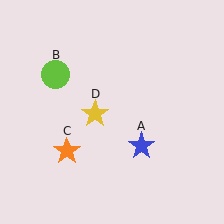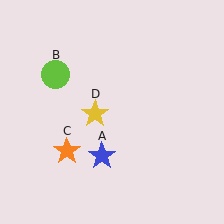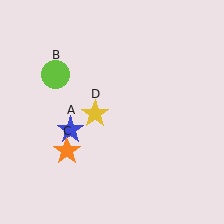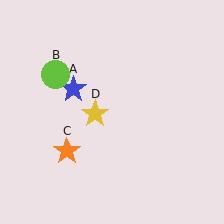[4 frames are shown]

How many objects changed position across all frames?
1 object changed position: blue star (object A).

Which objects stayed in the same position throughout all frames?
Lime circle (object B) and orange star (object C) and yellow star (object D) remained stationary.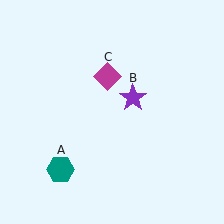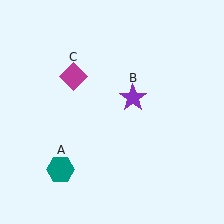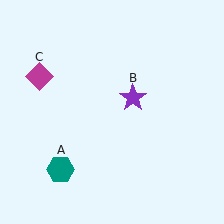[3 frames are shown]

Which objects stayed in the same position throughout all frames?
Teal hexagon (object A) and purple star (object B) remained stationary.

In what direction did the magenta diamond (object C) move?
The magenta diamond (object C) moved left.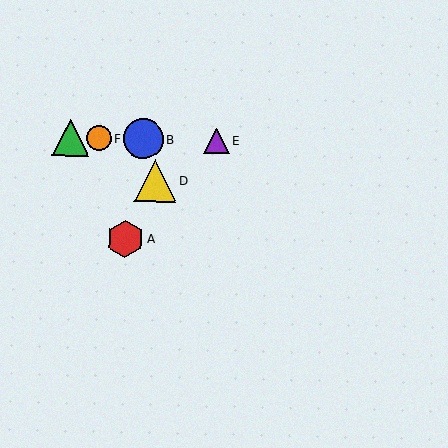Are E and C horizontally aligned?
Yes, both are at y≈141.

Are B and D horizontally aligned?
No, B is at y≈139 and D is at y≈181.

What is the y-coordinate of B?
Object B is at y≈139.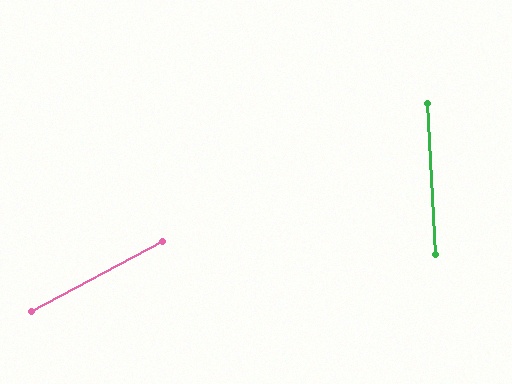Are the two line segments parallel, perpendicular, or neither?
Neither parallel nor perpendicular — they differ by about 65°.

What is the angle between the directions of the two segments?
Approximately 65 degrees.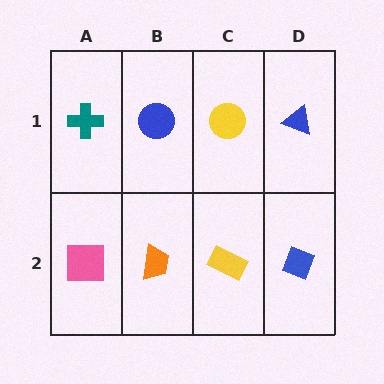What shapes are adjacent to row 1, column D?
A blue diamond (row 2, column D), a yellow circle (row 1, column C).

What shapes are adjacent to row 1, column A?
A pink square (row 2, column A), a blue circle (row 1, column B).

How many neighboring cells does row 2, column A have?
2.